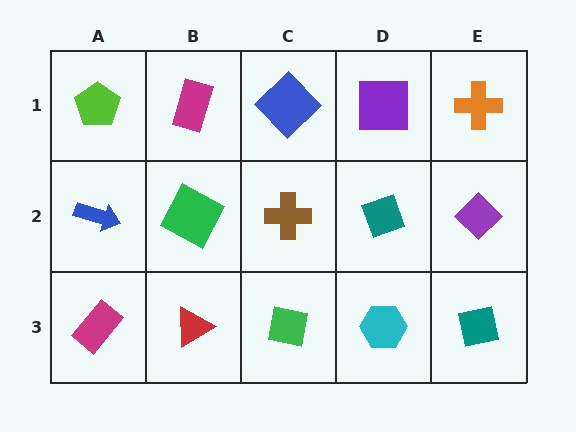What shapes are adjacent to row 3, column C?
A brown cross (row 2, column C), a red triangle (row 3, column B), a cyan hexagon (row 3, column D).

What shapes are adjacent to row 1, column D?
A teal diamond (row 2, column D), a blue diamond (row 1, column C), an orange cross (row 1, column E).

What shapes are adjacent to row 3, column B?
A green square (row 2, column B), a magenta rectangle (row 3, column A), a green square (row 3, column C).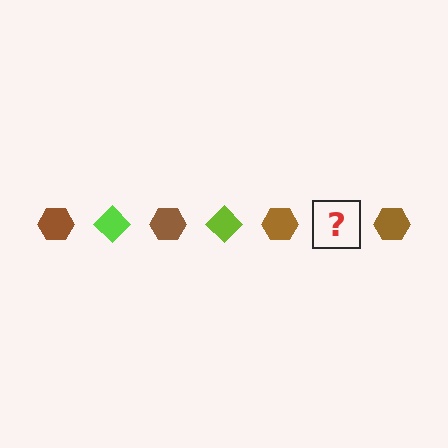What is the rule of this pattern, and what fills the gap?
The rule is that the pattern alternates between brown hexagon and lime diamond. The gap should be filled with a lime diamond.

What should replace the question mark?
The question mark should be replaced with a lime diamond.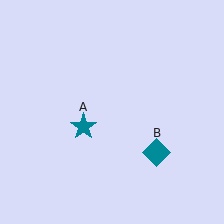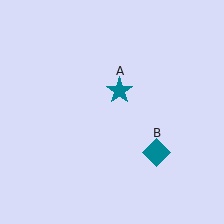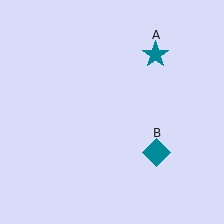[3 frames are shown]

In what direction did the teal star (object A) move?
The teal star (object A) moved up and to the right.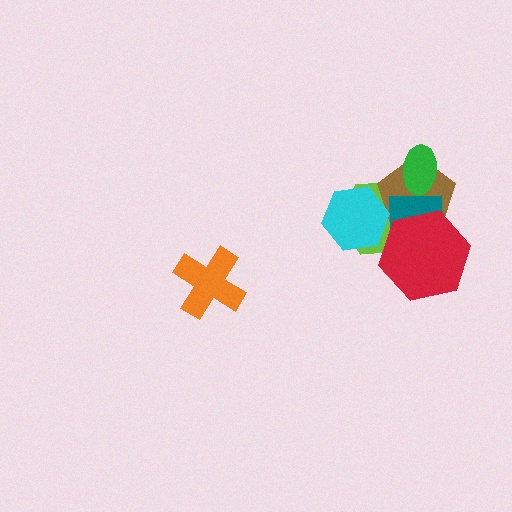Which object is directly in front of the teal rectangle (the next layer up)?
The red hexagon is directly in front of the teal rectangle.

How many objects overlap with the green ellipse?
2 objects overlap with the green ellipse.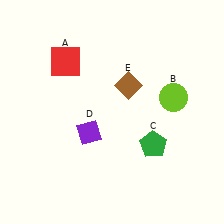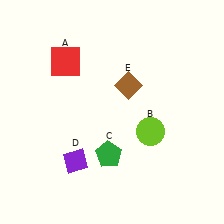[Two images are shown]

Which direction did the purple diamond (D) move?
The purple diamond (D) moved down.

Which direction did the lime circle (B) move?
The lime circle (B) moved down.